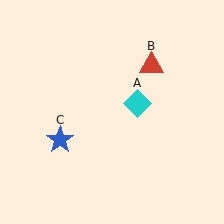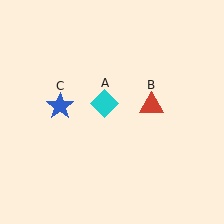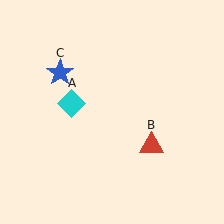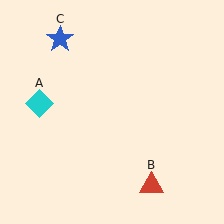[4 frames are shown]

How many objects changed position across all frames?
3 objects changed position: cyan diamond (object A), red triangle (object B), blue star (object C).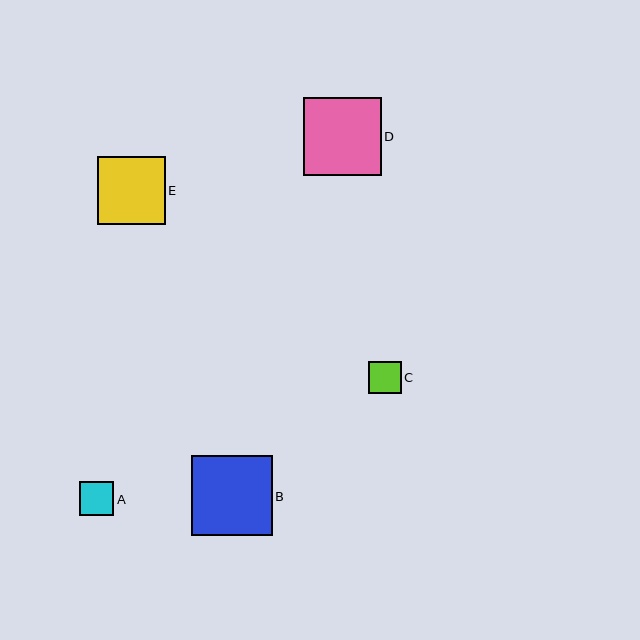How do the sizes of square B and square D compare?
Square B and square D are approximately the same size.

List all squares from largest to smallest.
From largest to smallest: B, D, E, A, C.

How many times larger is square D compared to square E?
Square D is approximately 1.1 times the size of square E.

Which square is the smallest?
Square C is the smallest with a size of approximately 32 pixels.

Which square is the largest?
Square B is the largest with a size of approximately 81 pixels.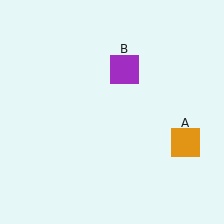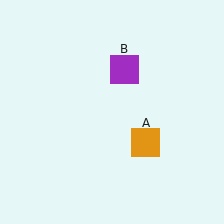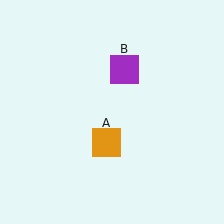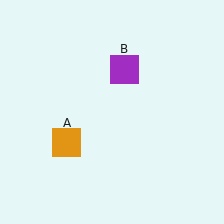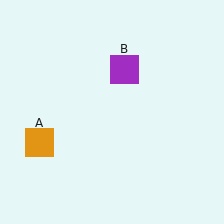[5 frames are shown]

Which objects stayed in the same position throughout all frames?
Purple square (object B) remained stationary.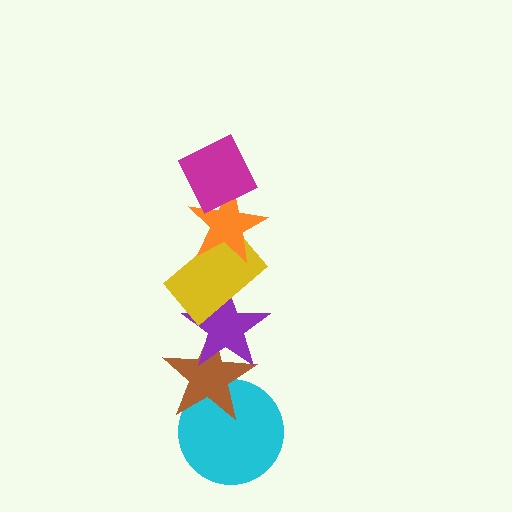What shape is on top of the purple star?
The yellow rectangle is on top of the purple star.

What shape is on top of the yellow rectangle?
The orange star is on top of the yellow rectangle.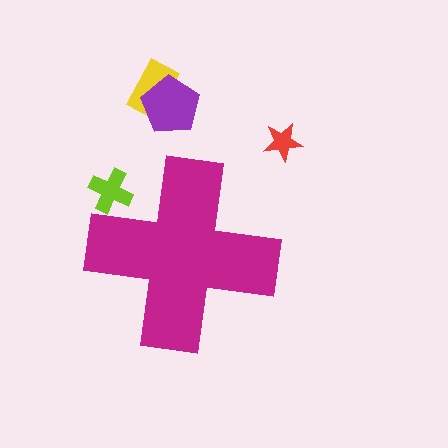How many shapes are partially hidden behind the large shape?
1 shape is partially hidden.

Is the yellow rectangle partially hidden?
No, the yellow rectangle is fully visible.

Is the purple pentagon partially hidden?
No, the purple pentagon is fully visible.